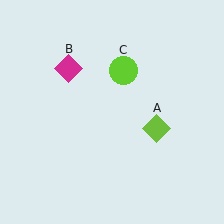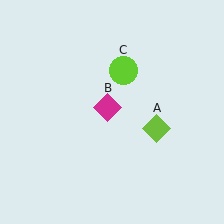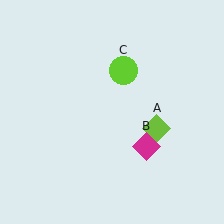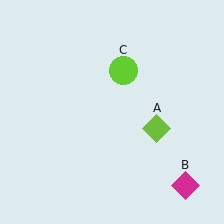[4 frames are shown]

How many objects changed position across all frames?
1 object changed position: magenta diamond (object B).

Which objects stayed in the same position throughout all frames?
Lime diamond (object A) and lime circle (object C) remained stationary.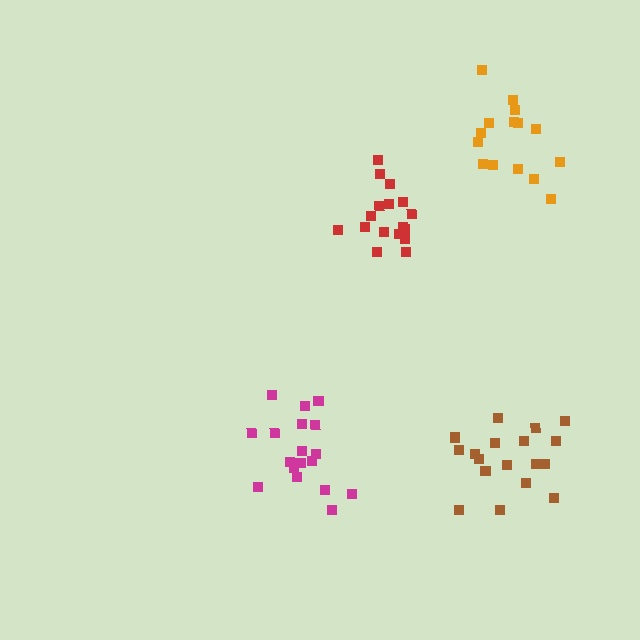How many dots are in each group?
Group 1: 18 dots, Group 2: 18 dots, Group 3: 15 dots, Group 4: 17 dots (68 total).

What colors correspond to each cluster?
The clusters are colored: brown, magenta, orange, red.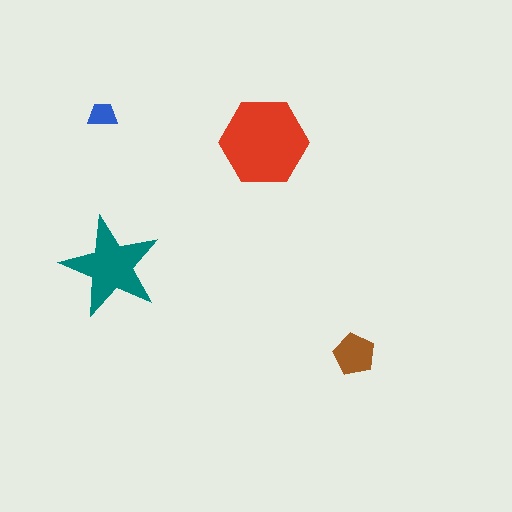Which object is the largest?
The red hexagon.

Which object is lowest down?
The brown pentagon is bottommost.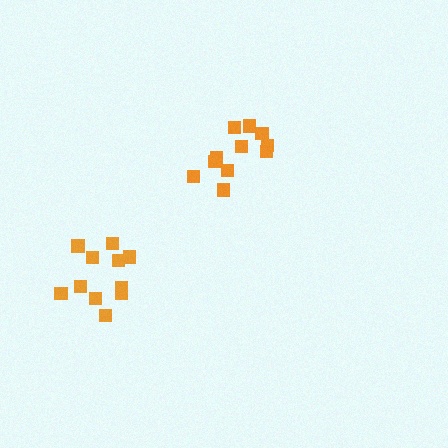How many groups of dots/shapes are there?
There are 2 groups.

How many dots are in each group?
Group 1: 11 dots, Group 2: 11 dots (22 total).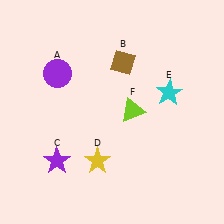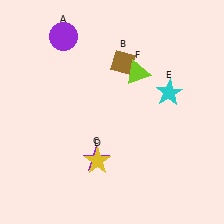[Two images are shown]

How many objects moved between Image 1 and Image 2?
3 objects moved between the two images.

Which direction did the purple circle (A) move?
The purple circle (A) moved up.